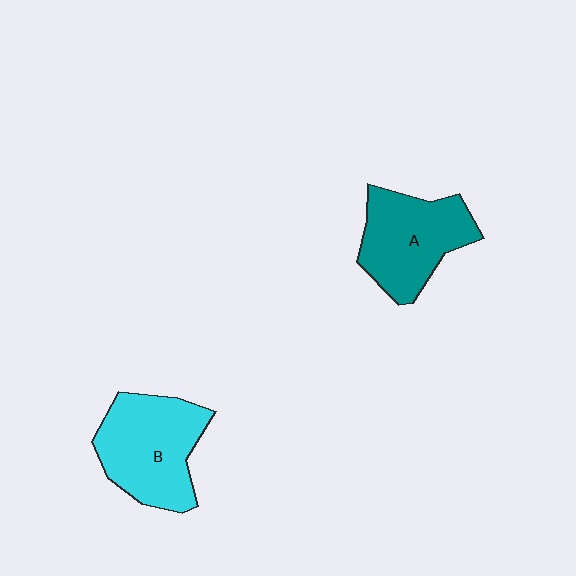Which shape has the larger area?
Shape B (cyan).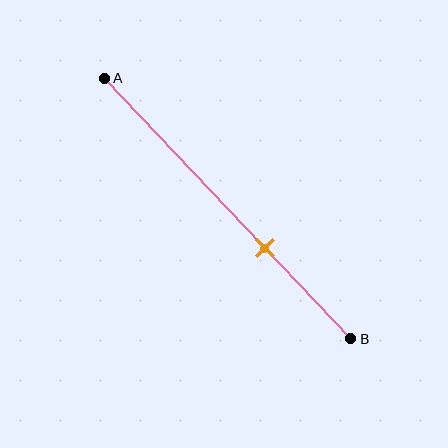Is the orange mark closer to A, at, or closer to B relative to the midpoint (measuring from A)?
The orange mark is closer to point B than the midpoint of segment AB.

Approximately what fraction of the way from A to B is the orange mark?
The orange mark is approximately 65% of the way from A to B.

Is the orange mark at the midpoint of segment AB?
No, the mark is at about 65% from A, not at the 50% midpoint.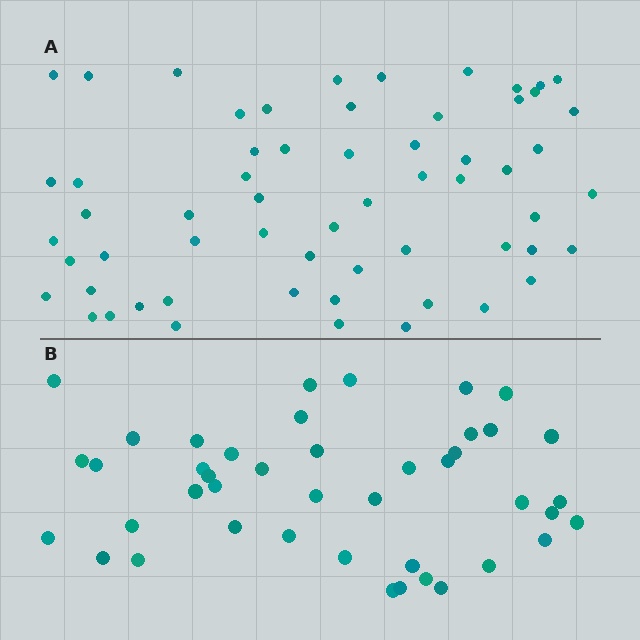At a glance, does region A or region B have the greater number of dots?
Region A (the top region) has more dots.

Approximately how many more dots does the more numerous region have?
Region A has approximately 15 more dots than region B.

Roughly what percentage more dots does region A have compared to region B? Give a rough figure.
About 40% more.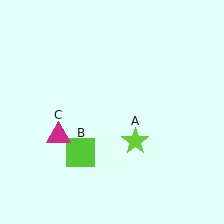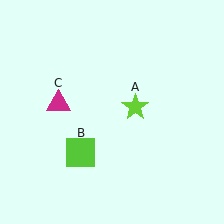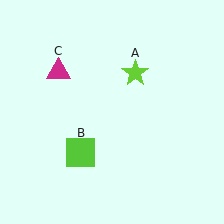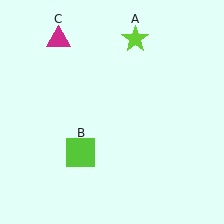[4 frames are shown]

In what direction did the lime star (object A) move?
The lime star (object A) moved up.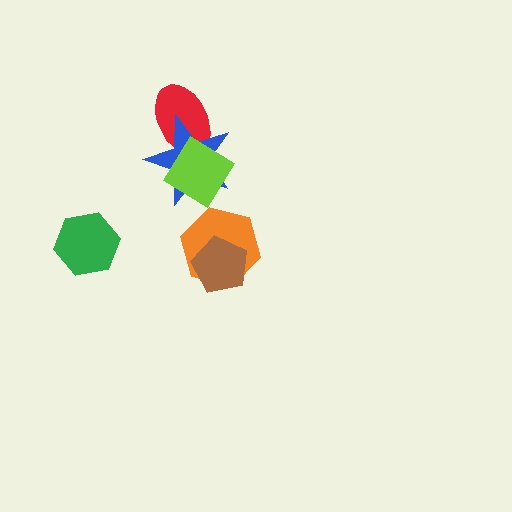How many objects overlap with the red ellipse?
2 objects overlap with the red ellipse.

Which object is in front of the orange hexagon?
The brown pentagon is in front of the orange hexagon.